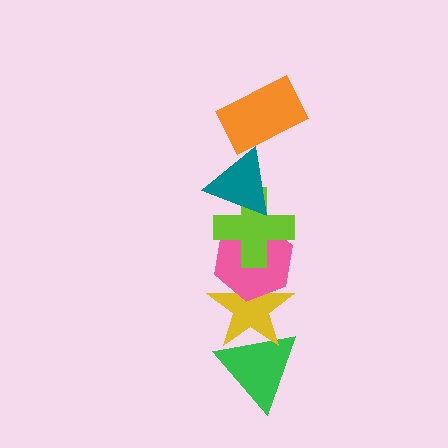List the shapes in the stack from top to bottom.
From top to bottom: the orange rectangle, the teal triangle, the lime cross, the pink hexagon, the yellow star, the green triangle.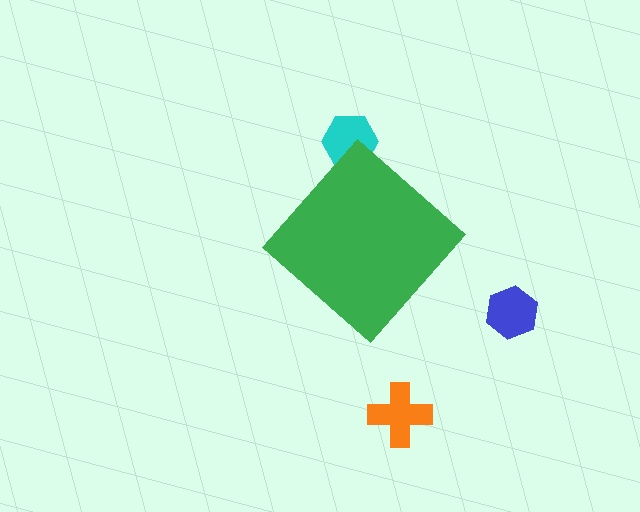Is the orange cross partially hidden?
No, the orange cross is fully visible.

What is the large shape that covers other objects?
A green diamond.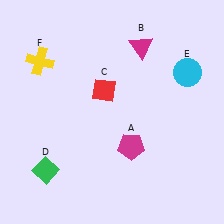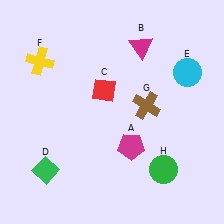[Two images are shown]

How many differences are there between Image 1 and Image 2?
There are 2 differences between the two images.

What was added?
A brown cross (G), a green circle (H) were added in Image 2.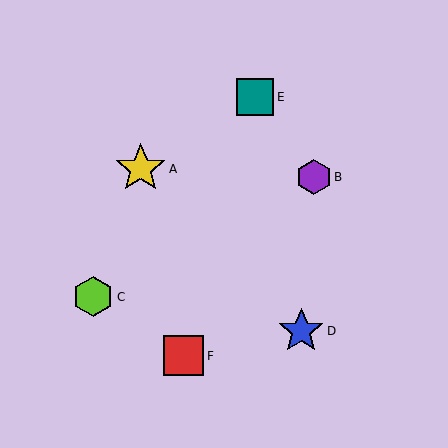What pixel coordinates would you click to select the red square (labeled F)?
Click at (184, 356) to select the red square F.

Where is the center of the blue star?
The center of the blue star is at (301, 331).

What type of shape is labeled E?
Shape E is a teal square.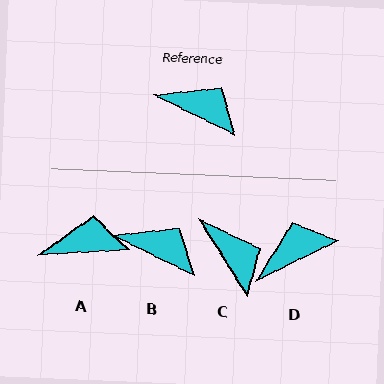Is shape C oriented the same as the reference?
No, it is off by about 31 degrees.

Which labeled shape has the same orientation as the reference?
B.